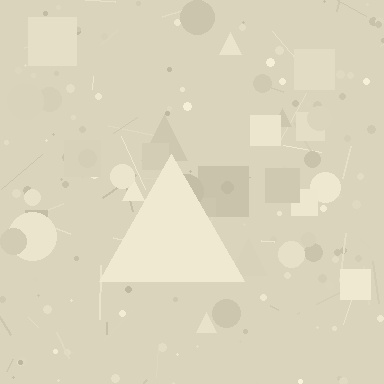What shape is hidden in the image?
A triangle is hidden in the image.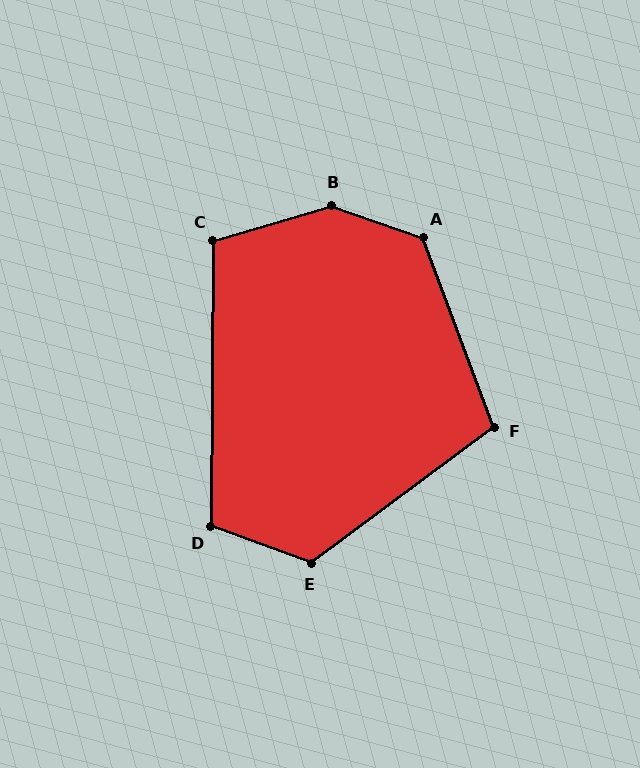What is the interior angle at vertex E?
Approximately 123 degrees (obtuse).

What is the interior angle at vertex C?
Approximately 107 degrees (obtuse).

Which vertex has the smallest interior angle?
F, at approximately 106 degrees.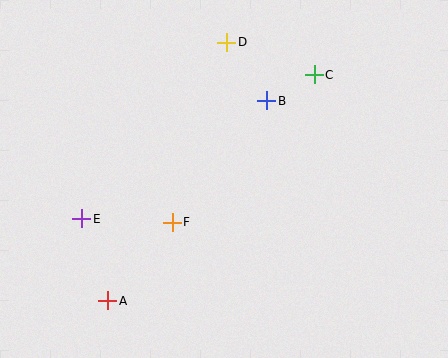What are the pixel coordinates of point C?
Point C is at (314, 75).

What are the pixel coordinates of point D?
Point D is at (227, 42).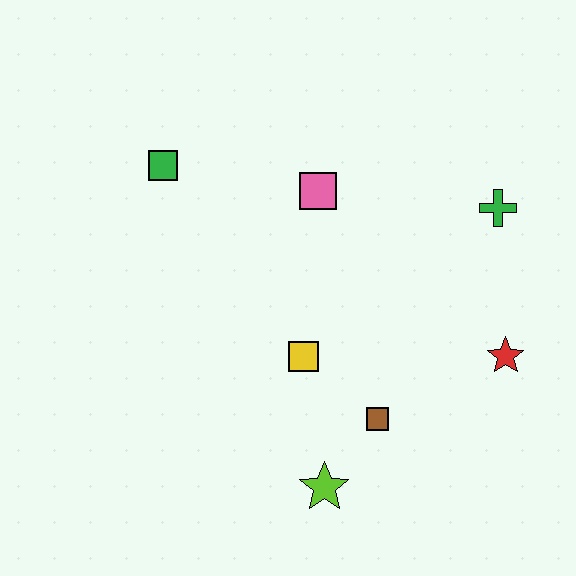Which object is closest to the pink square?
The green square is closest to the pink square.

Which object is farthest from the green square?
The red star is farthest from the green square.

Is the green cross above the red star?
Yes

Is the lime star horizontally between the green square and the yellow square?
No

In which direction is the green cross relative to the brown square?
The green cross is above the brown square.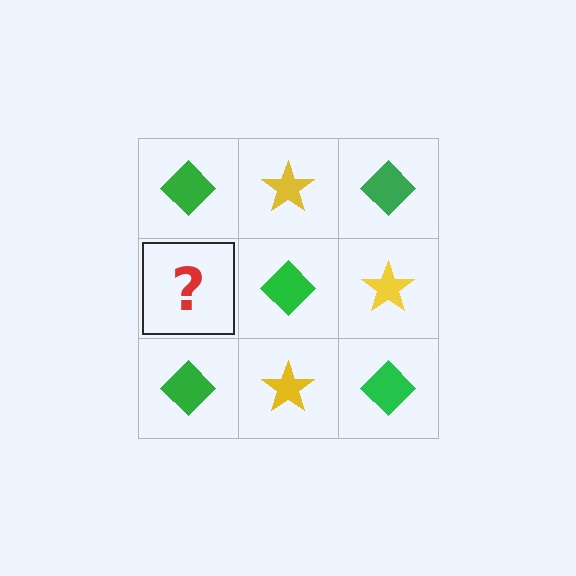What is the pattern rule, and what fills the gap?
The rule is that it alternates green diamond and yellow star in a checkerboard pattern. The gap should be filled with a yellow star.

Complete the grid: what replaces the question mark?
The question mark should be replaced with a yellow star.